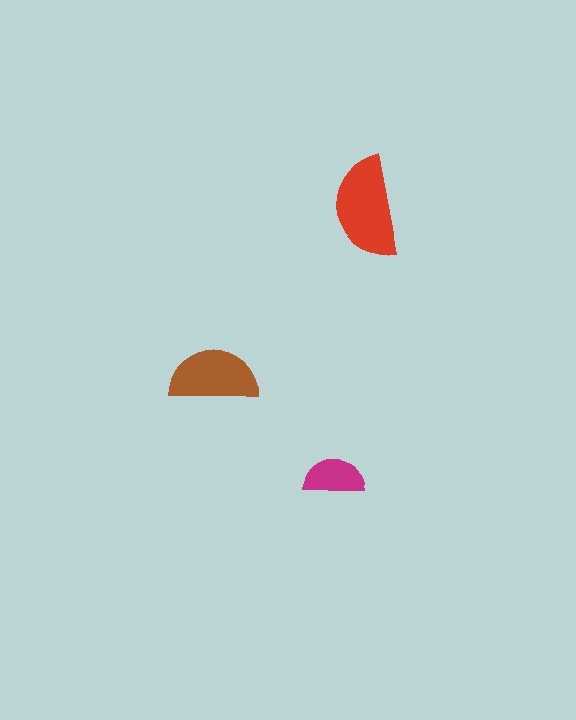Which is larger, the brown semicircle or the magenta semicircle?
The brown one.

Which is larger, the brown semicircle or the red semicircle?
The red one.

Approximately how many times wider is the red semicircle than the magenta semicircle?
About 1.5 times wider.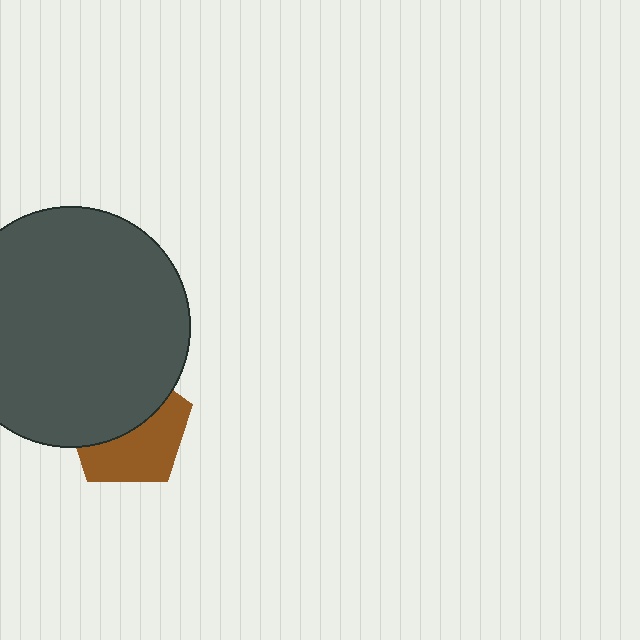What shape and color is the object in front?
The object in front is a dark gray circle.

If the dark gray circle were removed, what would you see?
You would see the complete brown pentagon.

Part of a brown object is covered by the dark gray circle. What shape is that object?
It is a pentagon.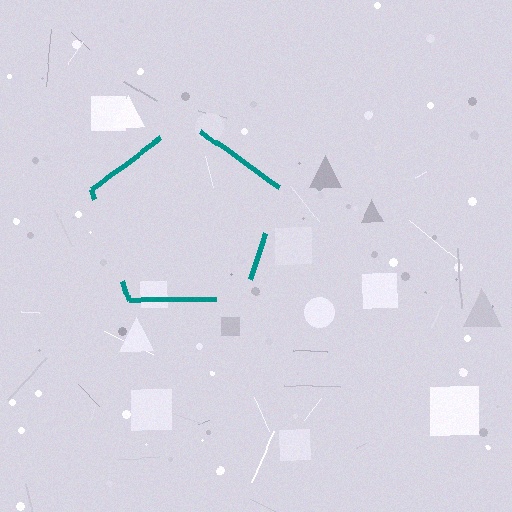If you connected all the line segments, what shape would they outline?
They would outline a pentagon.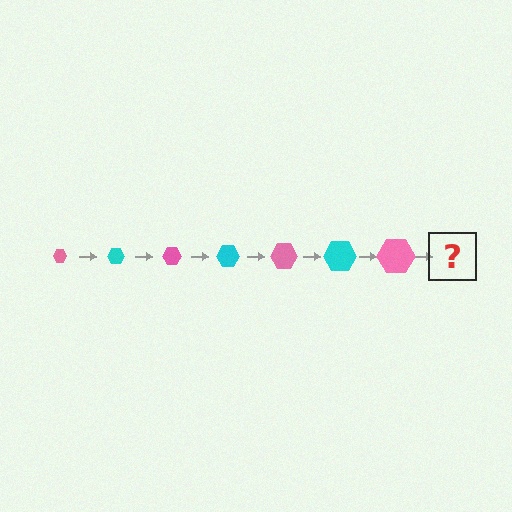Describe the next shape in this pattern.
It should be a cyan hexagon, larger than the previous one.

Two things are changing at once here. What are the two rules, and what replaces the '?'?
The two rules are that the hexagon grows larger each step and the color cycles through pink and cyan. The '?' should be a cyan hexagon, larger than the previous one.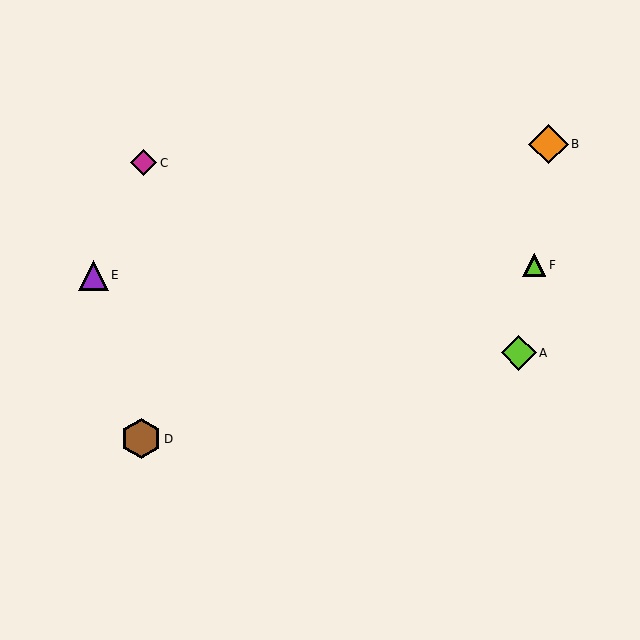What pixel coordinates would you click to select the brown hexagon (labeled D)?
Click at (141, 439) to select the brown hexagon D.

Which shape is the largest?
The brown hexagon (labeled D) is the largest.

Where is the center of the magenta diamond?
The center of the magenta diamond is at (144, 163).